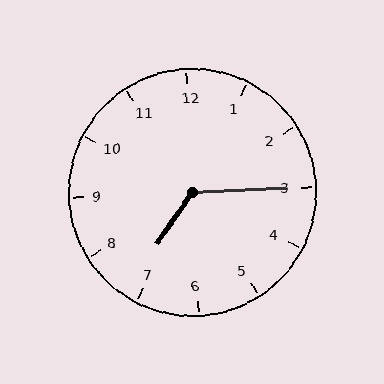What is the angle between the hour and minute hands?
Approximately 128 degrees.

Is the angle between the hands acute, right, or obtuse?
It is obtuse.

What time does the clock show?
7:15.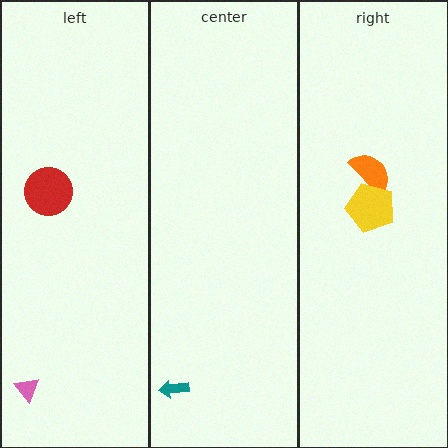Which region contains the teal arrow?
The center region.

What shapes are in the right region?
The orange semicircle, the yellow pentagon.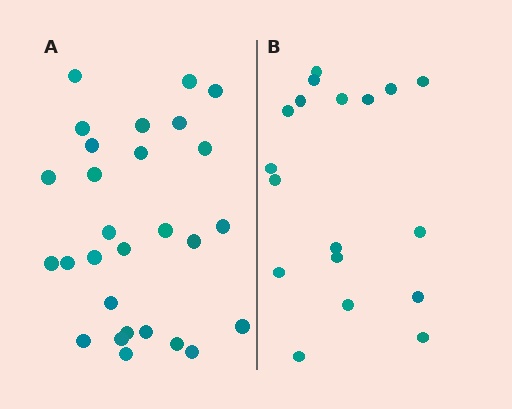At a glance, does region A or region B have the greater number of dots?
Region A (the left region) has more dots.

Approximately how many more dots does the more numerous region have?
Region A has roughly 10 or so more dots than region B.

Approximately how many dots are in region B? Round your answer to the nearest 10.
About 20 dots. (The exact count is 18, which rounds to 20.)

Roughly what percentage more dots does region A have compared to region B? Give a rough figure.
About 55% more.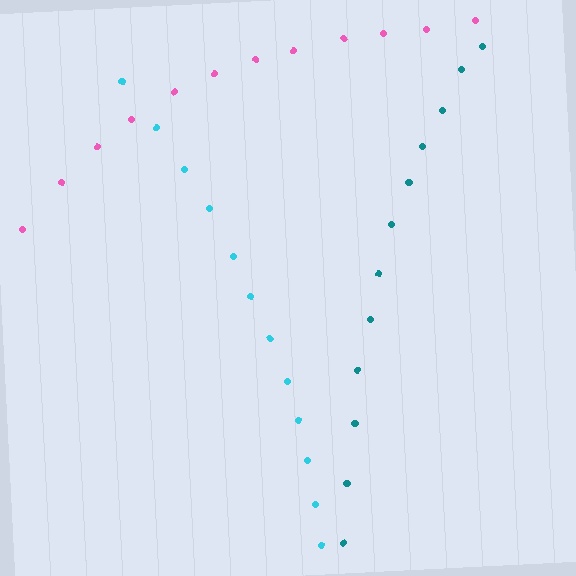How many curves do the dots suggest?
There are 3 distinct paths.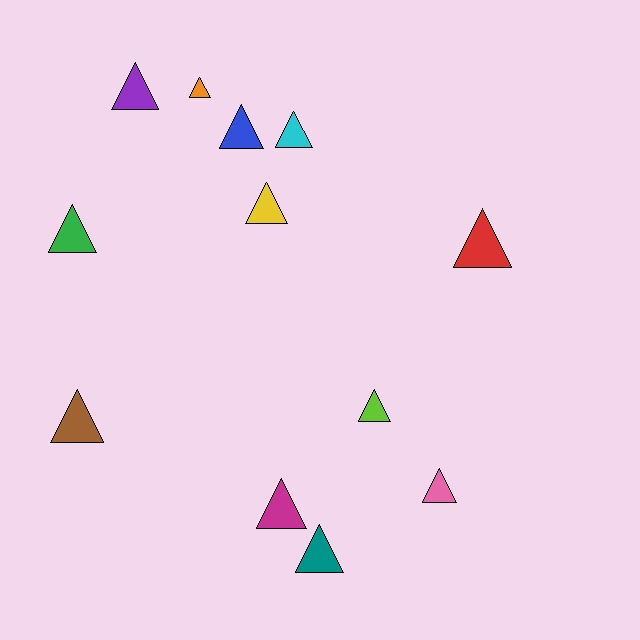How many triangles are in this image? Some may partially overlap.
There are 12 triangles.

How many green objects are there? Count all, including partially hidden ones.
There is 1 green object.